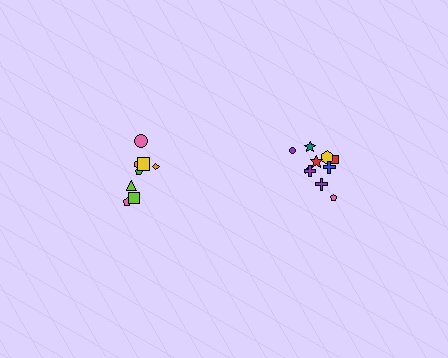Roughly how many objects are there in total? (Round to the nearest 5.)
Roughly 20 objects in total.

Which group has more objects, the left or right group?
The right group.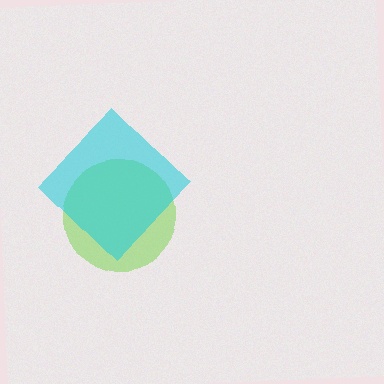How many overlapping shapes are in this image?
There are 2 overlapping shapes in the image.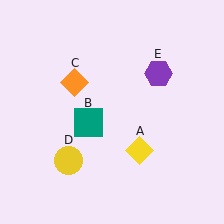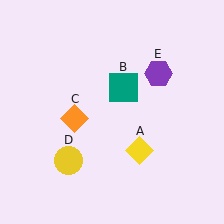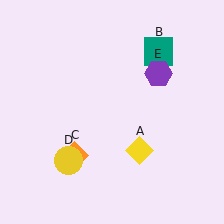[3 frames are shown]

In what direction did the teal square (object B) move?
The teal square (object B) moved up and to the right.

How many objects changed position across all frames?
2 objects changed position: teal square (object B), orange diamond (object C).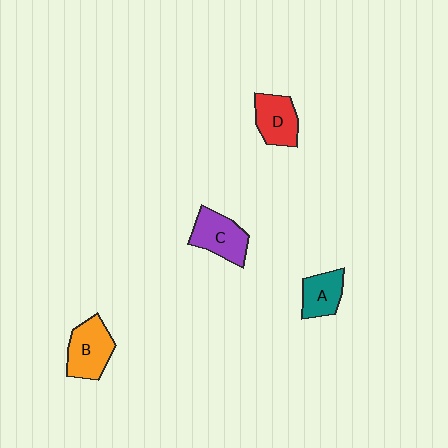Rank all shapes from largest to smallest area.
From largest to smallest: B (orange), C (purple), D (red), A (teal).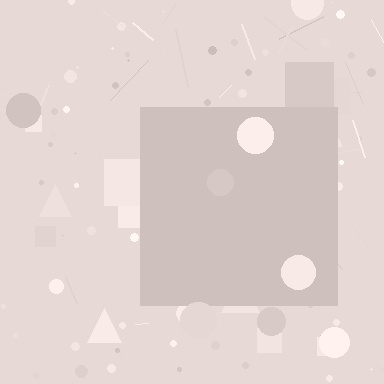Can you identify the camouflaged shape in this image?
The camouflaged shape is a square.